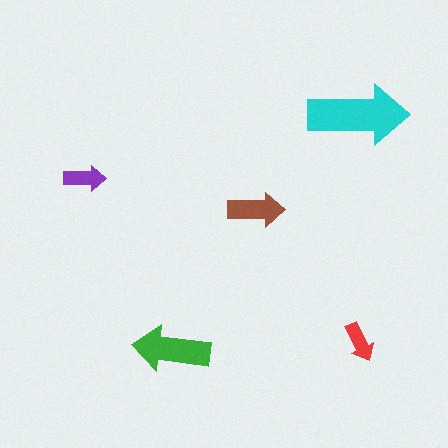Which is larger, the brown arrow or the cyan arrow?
The cyan one.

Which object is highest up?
The cyan arrow is topmost.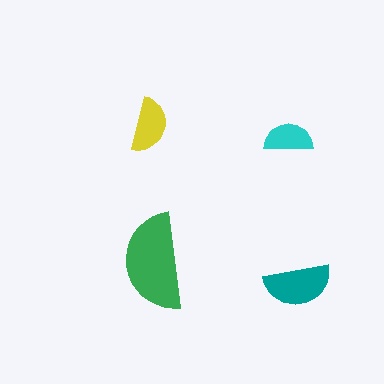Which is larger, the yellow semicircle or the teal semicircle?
The teal one.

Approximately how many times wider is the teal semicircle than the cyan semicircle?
About 1.5 times wider.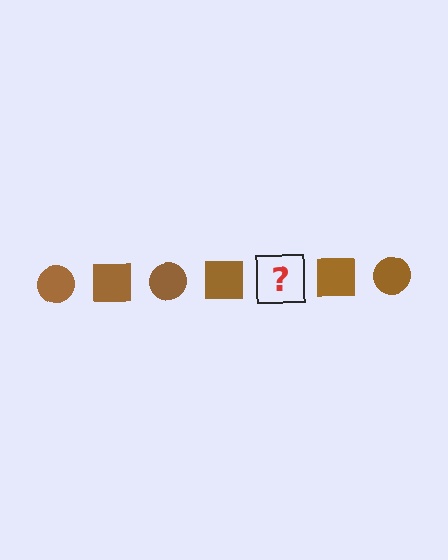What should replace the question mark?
The question mark should be replaced with a brown circle.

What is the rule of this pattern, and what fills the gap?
The rule is that the pattern cycles through circle, square shapes in brown. The gap should be filled with a brown circle.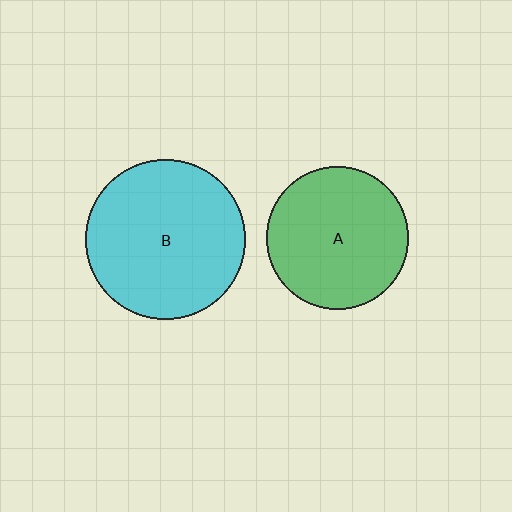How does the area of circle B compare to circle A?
Approximately 1.3 times.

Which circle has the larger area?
Circle B (cyan).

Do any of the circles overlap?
No, none of the circles overlap.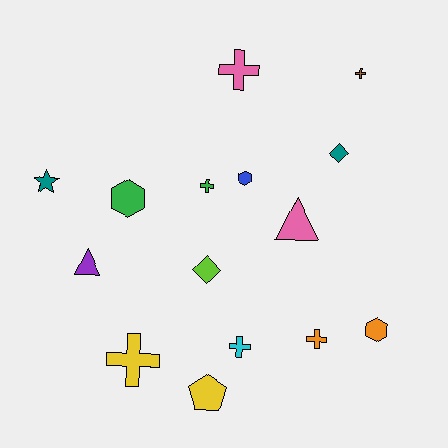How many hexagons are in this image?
There are 3 hexagons.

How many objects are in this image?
There are 15 objects.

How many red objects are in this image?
There are no red objects.